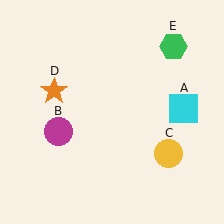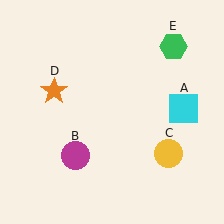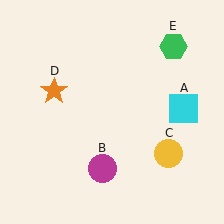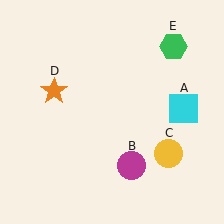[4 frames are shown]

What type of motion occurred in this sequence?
The magenta circle (object B) rotated counterclockwise around the center of the scene.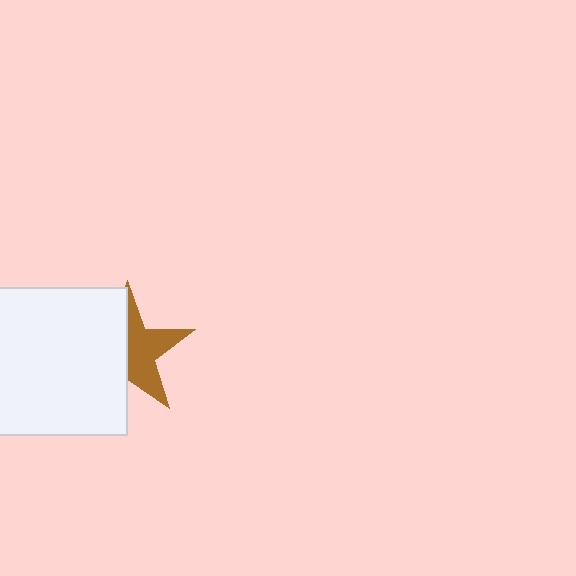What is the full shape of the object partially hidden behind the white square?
The partially hidden object is a brown star.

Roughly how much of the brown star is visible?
About half of it is visible (roughly 51%).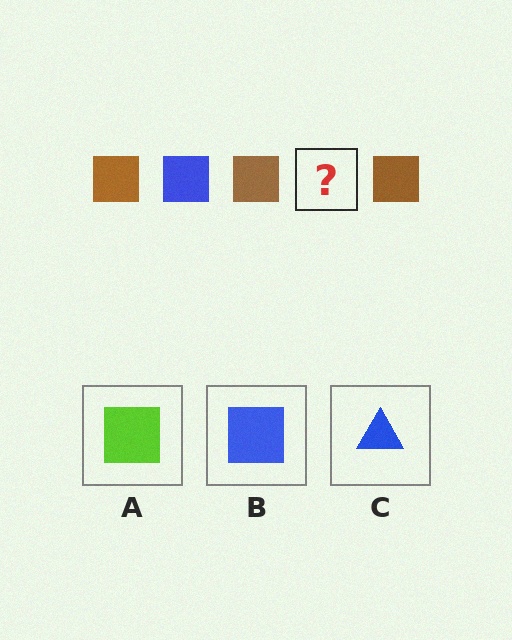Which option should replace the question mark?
Option B.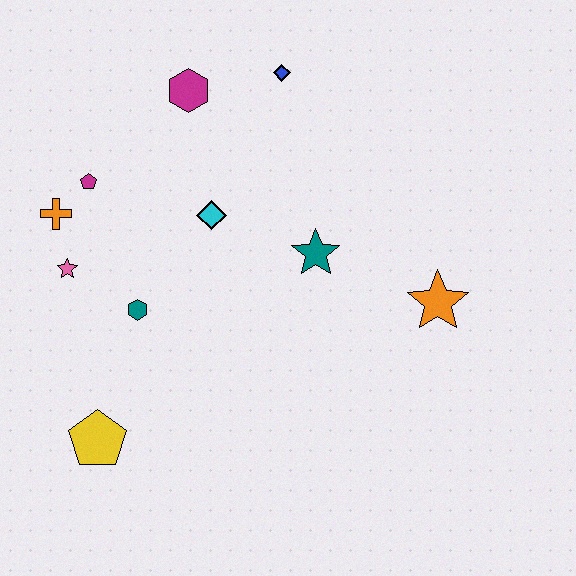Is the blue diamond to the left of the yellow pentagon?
No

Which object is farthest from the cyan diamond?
The yellow pentagon is farthest from the cyan diamond.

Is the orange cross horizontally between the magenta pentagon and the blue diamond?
No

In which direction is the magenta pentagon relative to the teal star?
The magenta pentagon is to the left of the teal star.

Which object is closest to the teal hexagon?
The pink star is closest to the teal hexagon.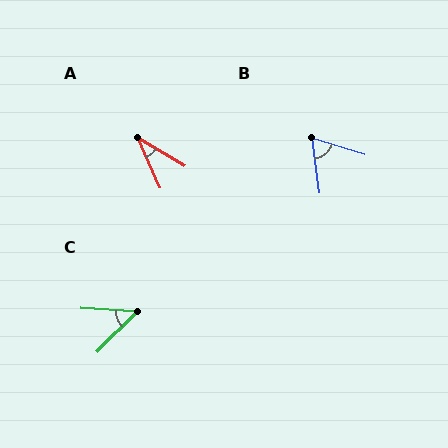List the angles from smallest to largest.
A (35°), C (49°), B (65°).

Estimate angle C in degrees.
Approximately 49 degrees.